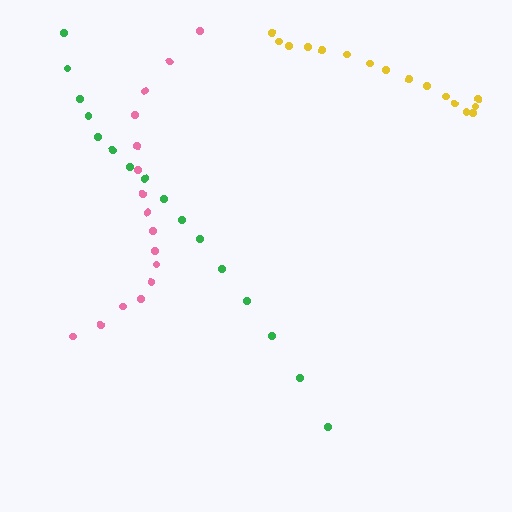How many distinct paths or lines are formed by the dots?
There are 3 distinct paths.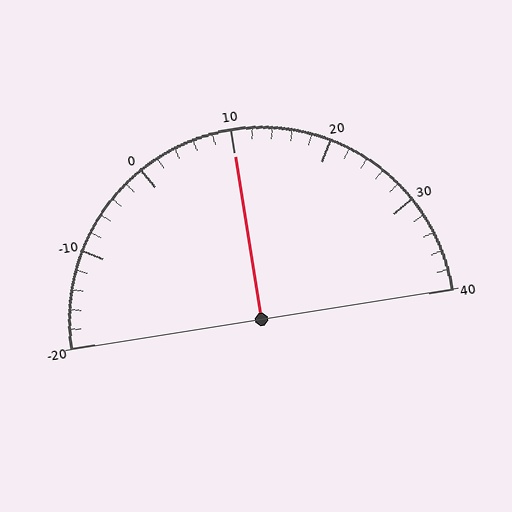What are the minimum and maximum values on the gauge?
The gauge ranges from -20 to 40.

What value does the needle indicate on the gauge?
The needle indicates approximately 10.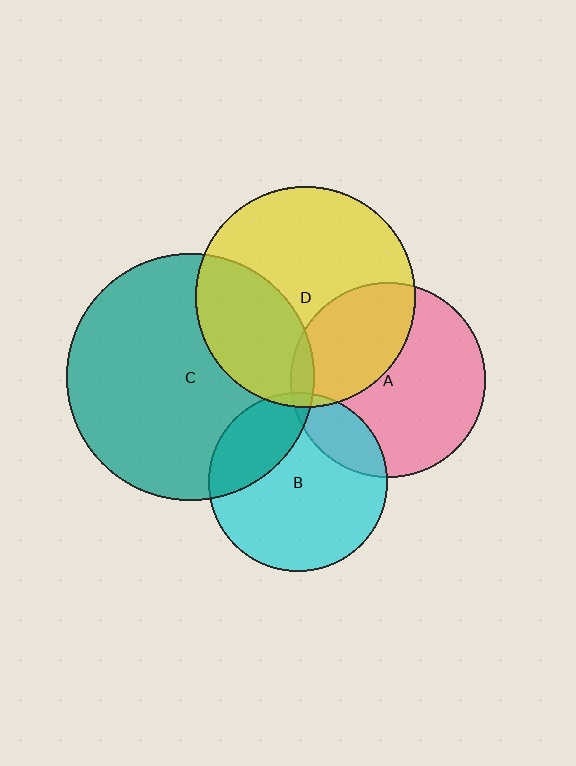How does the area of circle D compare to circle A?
Approximately 1.3 times.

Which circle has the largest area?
Circle C (teal).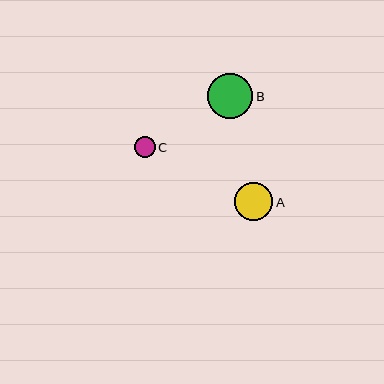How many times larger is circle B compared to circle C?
Circle B is approximately 2.1 times the size of circle C.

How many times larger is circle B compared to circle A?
Circle B is approximately 1.2 times the size of circle A.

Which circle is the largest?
Circle B is the largest with a size of approximately 45 pixels.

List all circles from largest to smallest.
From largest to smallest: B, A, C.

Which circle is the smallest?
Circle C is the smallest with a size of approximately 21 pixels.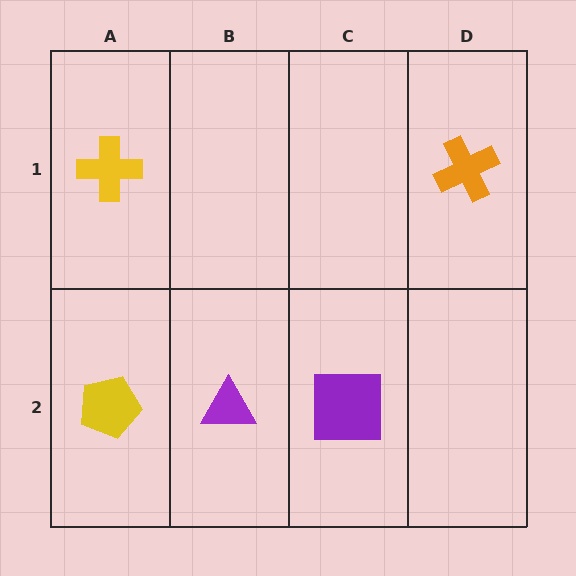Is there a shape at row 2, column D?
No, that cell is empty.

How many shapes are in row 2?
3 shapes.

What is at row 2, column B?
A purple triangle.